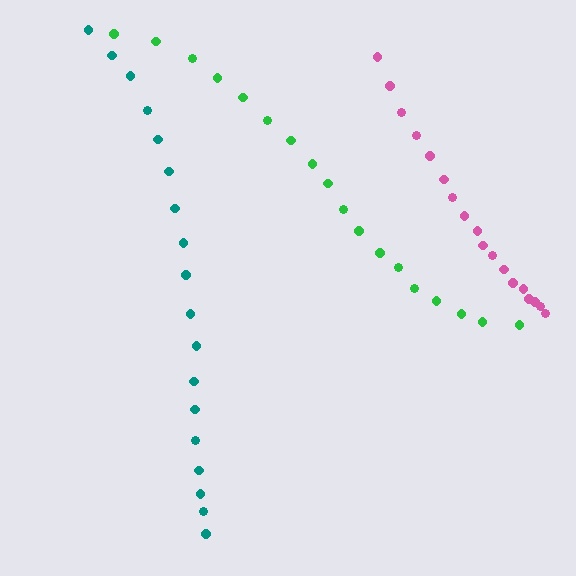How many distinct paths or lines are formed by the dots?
There are 3 distinct paths.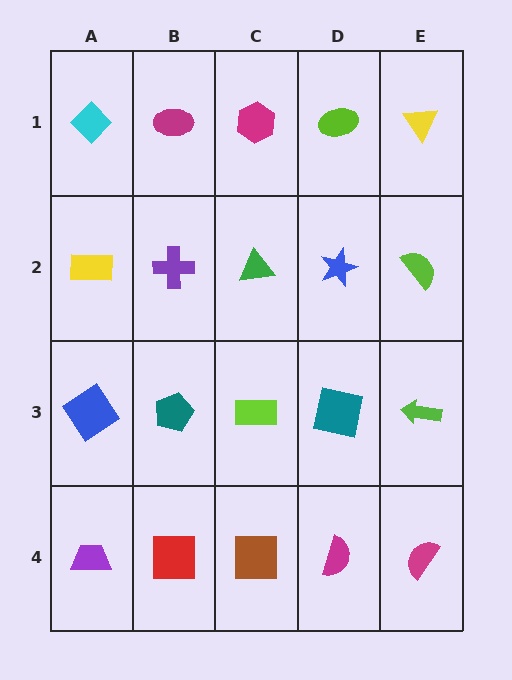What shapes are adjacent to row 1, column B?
A purple cross (row 2, column B), a cyan diamond (row 1, column A), a magenta hexagon (row 1, column C).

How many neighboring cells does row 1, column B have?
3.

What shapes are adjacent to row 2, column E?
A yellow triangle (row 1, column E), a lime arrow (row 3, column E), a blue star (row 2, column D).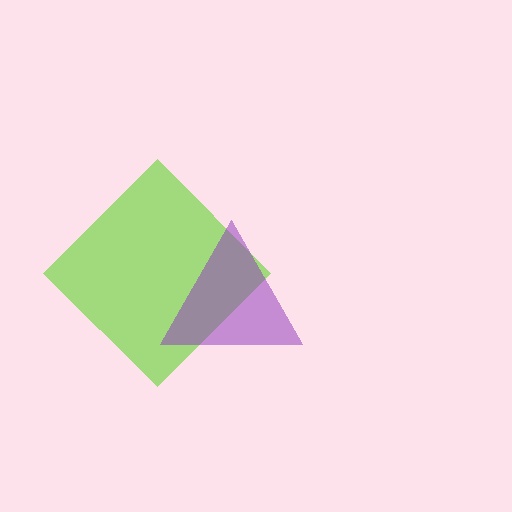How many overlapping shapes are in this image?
There are 2 overlapping shapes in the image.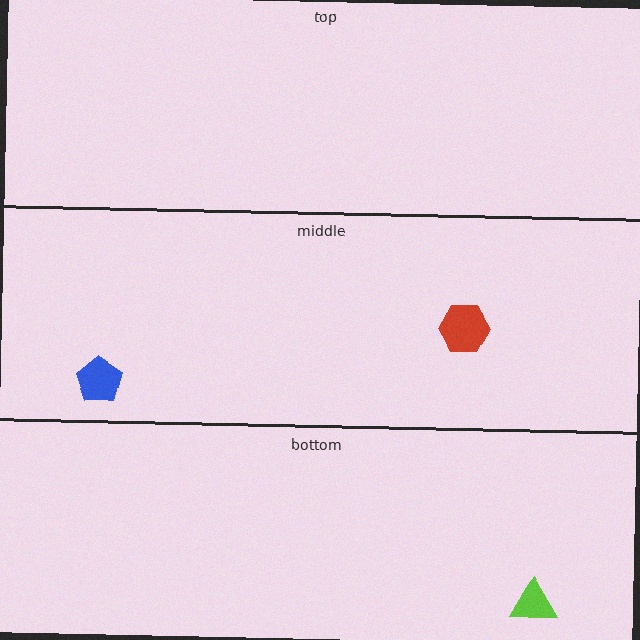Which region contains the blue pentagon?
The middle region.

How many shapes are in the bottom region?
1.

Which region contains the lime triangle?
The bottom region.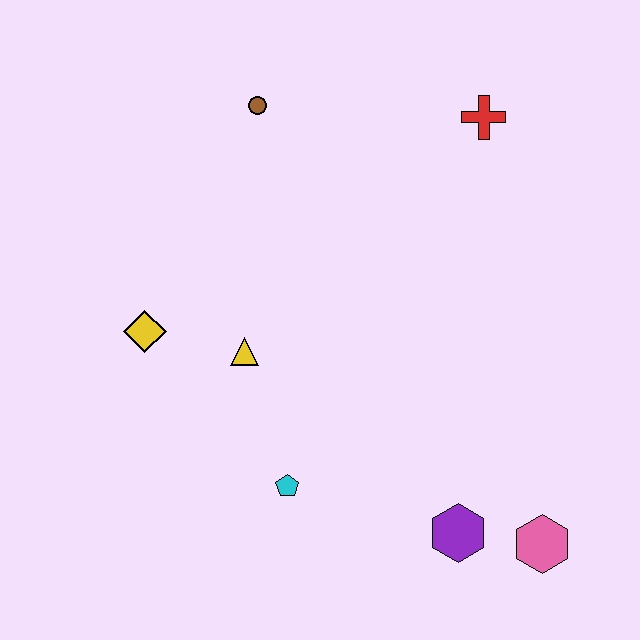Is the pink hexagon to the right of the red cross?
Yes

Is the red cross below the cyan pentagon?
No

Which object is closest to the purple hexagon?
The pink hexagon is closest to the purple hexagon.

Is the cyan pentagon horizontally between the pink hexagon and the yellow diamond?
Yes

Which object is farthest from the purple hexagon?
The brown circle is farthest from the purple hexagon.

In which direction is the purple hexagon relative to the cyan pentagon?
The purple hexagon is to the right of the cyan pentagon.